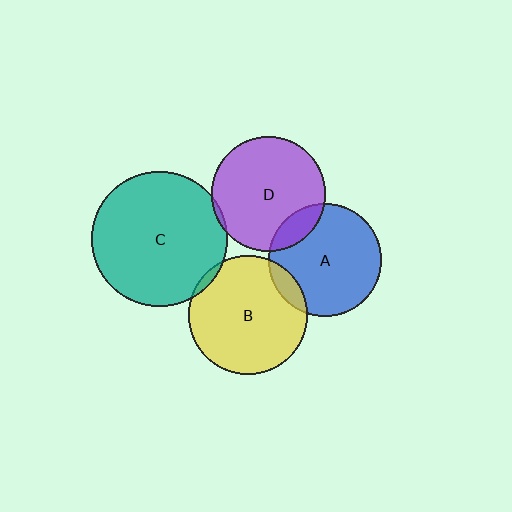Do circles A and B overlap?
Yes.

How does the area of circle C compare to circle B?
Approximately 1.3 times.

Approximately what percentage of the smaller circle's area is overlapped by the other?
Approximately 10%.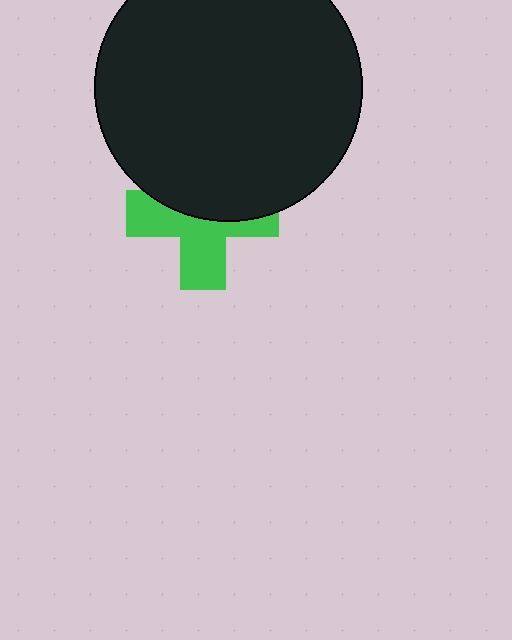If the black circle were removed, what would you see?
You would see the complete green cross.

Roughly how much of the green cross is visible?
About half of it is visible (roughly 52%).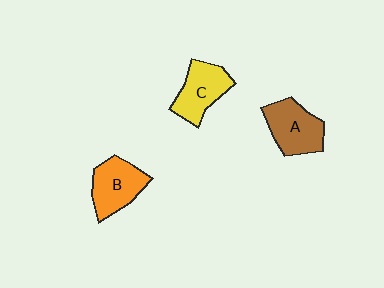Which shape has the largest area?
Shape A (brown).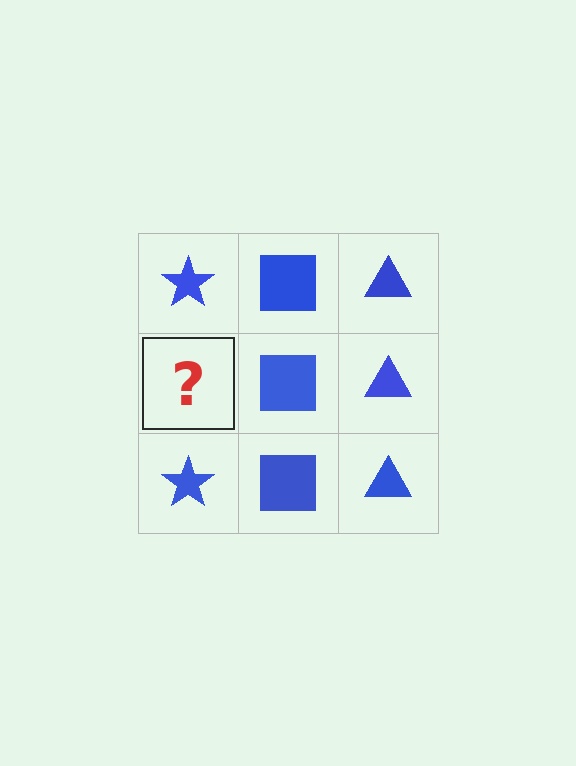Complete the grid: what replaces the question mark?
The question mark should be replaced with a blue star.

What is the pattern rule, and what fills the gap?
The rule is that each column has a consistent shape. The gap should be filled with a blue star.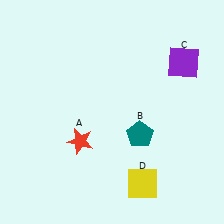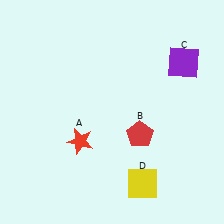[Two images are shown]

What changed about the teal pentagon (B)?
In Image 1, B is teal. In Image 2, it changed to red.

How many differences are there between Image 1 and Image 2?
There is 1 difference between the two images.